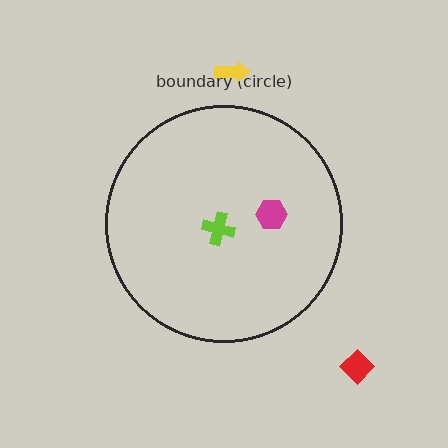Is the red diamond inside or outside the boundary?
Outside.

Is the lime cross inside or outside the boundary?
Inside.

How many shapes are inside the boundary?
2 inside, 2 outside.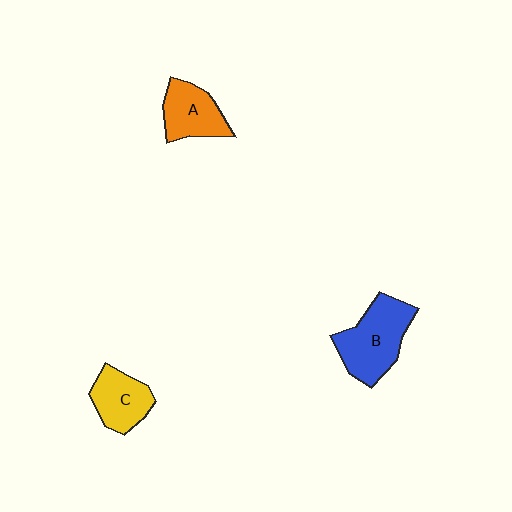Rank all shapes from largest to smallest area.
From largest to smallest: B (blue), A (orange), C (yellow).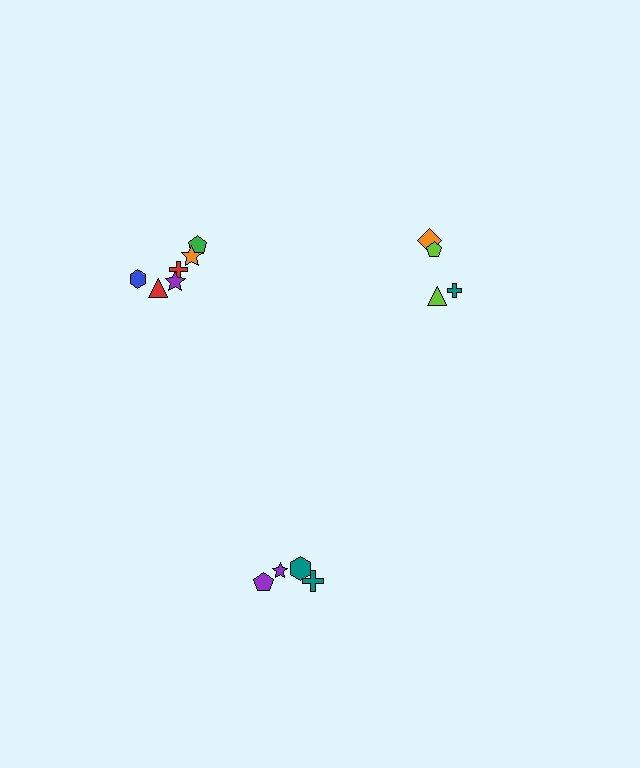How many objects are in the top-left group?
There are 6 objects.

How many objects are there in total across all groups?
There are 14 objects.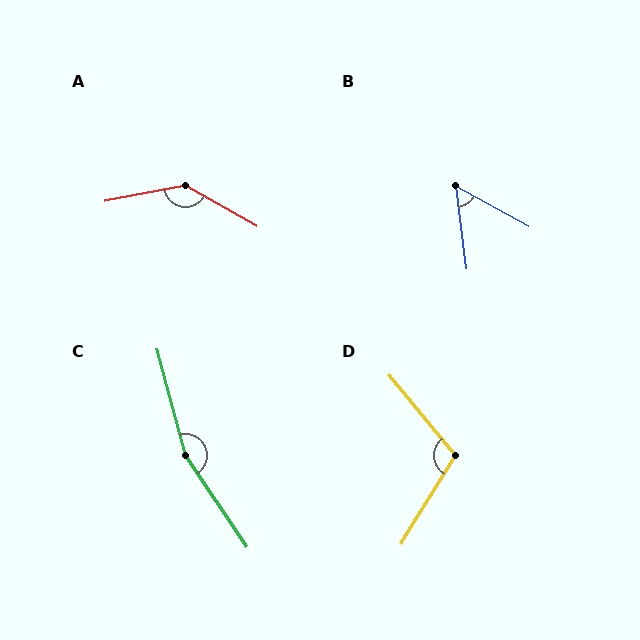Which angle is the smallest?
B, at approximately 54 degrees.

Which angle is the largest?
C, at approximately 161 degrees.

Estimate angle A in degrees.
Approximately 140 degrees.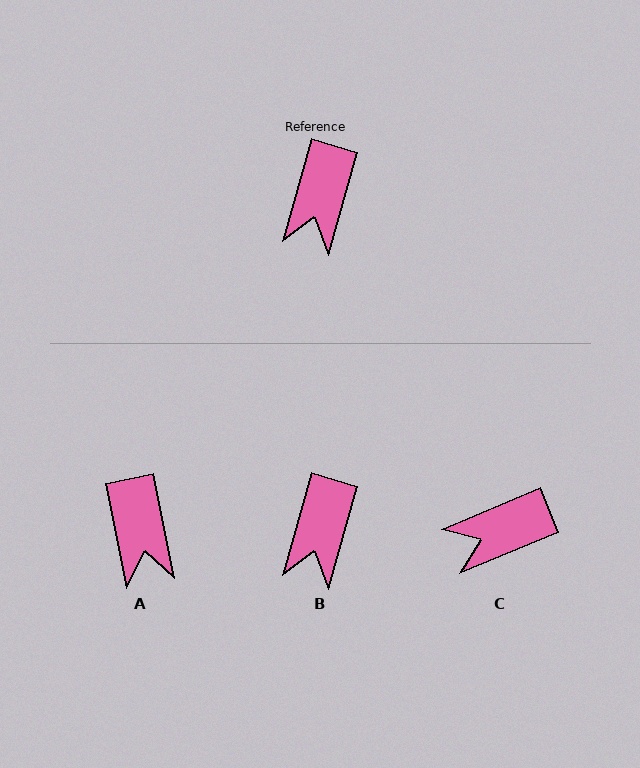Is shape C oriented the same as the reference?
No, it is off by about 51 degrees.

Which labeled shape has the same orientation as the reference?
B.